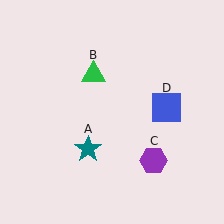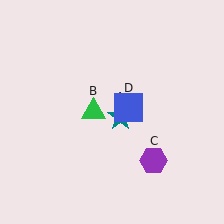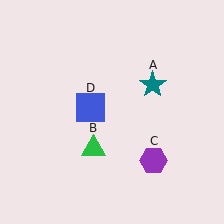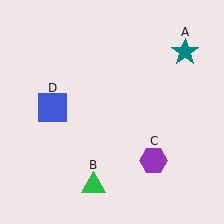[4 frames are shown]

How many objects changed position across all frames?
3 objects changed position: teal star (object A), green triangle (object B), blue square (object D).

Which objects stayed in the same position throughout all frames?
Purple hexagon (object C) remained stationary.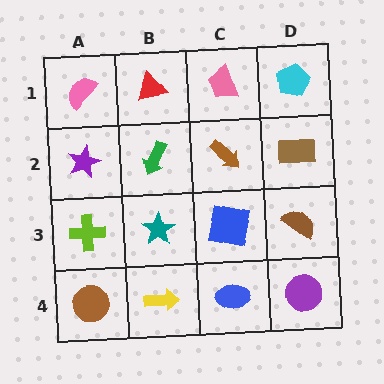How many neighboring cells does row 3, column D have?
3.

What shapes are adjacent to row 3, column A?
A purple star (row 2, column A), a brown circle (row 4, column A), a teal star (row 3, column B).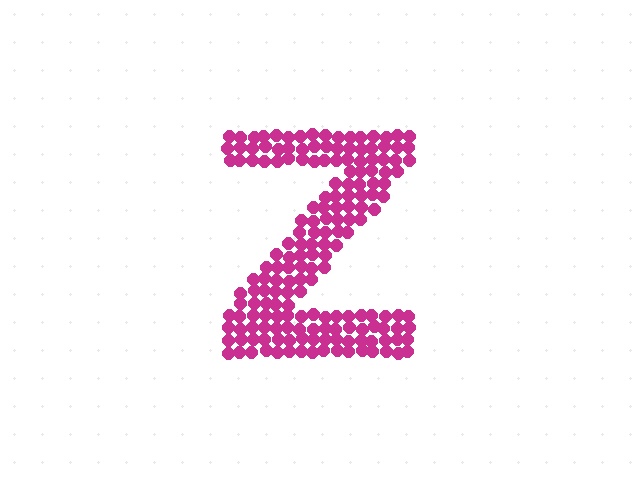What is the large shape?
The large shape is the letter Z.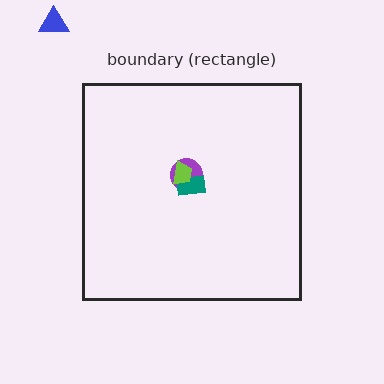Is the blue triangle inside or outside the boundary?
Outside.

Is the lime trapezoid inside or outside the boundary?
Inside.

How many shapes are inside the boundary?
3 inside, 1 outside.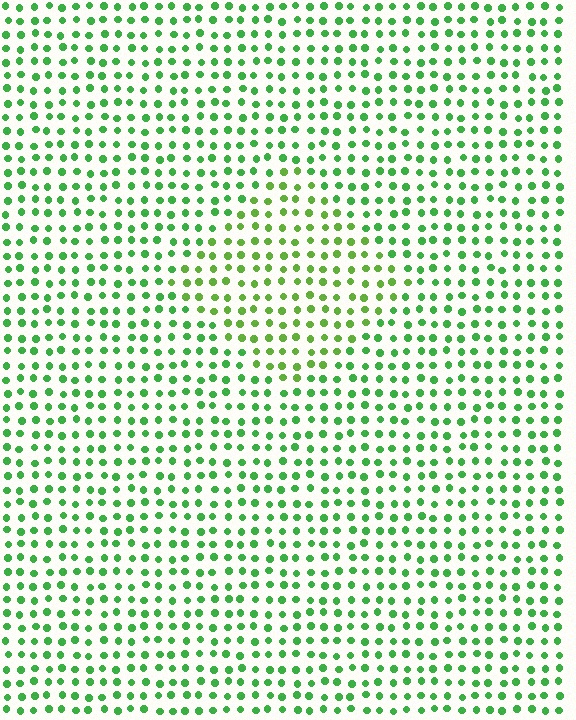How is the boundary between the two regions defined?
The boundary is defined purely by a slight shift in hue (about 24 degrees). Spacing, size, and orientation are identical on both sides.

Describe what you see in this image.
The image is filled with small green elements in a uniform arrangement. A diamond-shaped region is visible where the elements are tinted to a slightly different hue, forming a subtle color boundary.